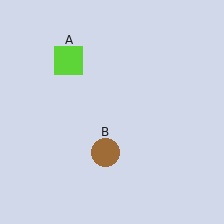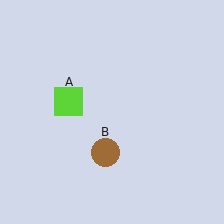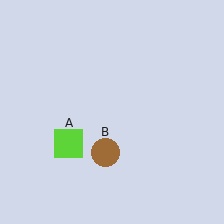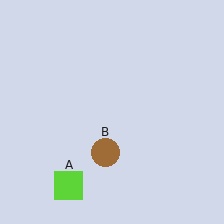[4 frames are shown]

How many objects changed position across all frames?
1 object changed position: lime square (object A).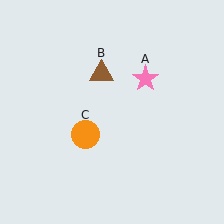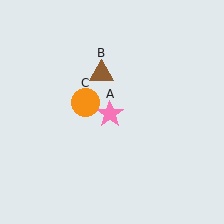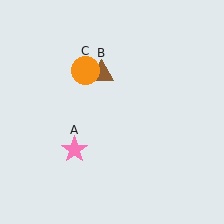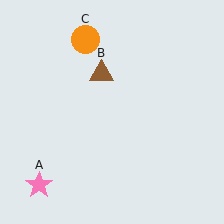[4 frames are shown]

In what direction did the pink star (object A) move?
The pink star (object A) moved down and to the left.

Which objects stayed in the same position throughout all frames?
Brown triangle (object B) remained stationary.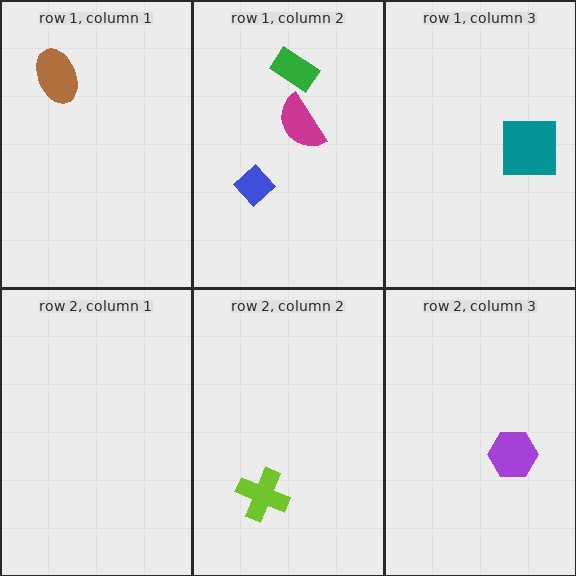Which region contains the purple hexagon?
The row 2, column 3 region.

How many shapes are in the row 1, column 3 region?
1.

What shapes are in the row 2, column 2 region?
The lime cross.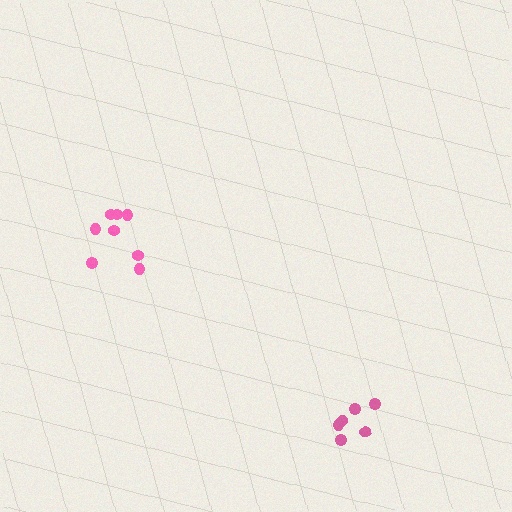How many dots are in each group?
Group 1: 6 dots, Group 2: 8 dots (14 total).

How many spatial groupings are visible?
There are 2 spatial groupings.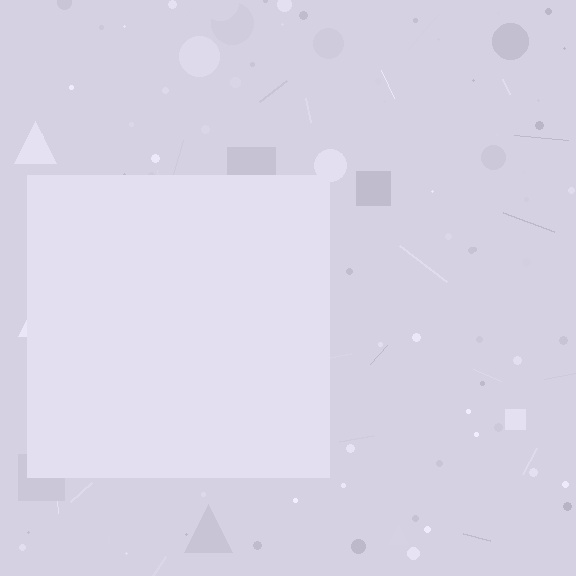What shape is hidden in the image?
A square is hidden in the image.